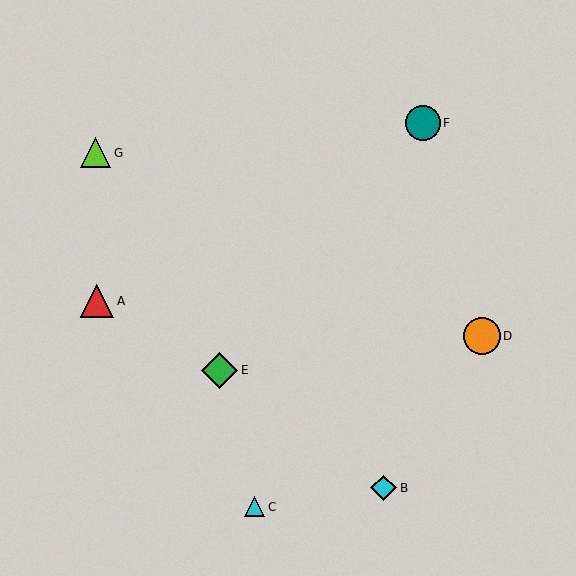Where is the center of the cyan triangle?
The center of the cyan triangle is at (255, 507).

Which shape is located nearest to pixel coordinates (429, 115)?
The teal circle (labeled F) at (423, 123) is nearest to that location.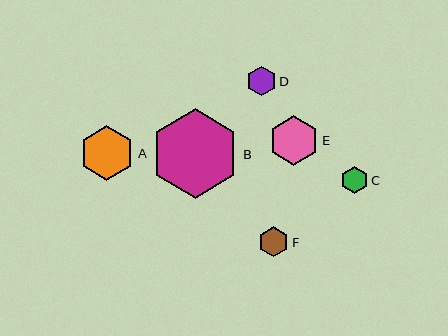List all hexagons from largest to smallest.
From largest to smallest: B, A, E, F, D, C.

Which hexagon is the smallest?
Hexagon C is the smallest with a size of approximately 27 pixels.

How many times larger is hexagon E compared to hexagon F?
Hexagon E is approximately 1.6 times the size of hexagon F.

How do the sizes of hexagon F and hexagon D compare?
Hexagon F and hexagon D are approximately the same size.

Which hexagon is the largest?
Hexagon B is the largest with a size of approximately 89 pixels.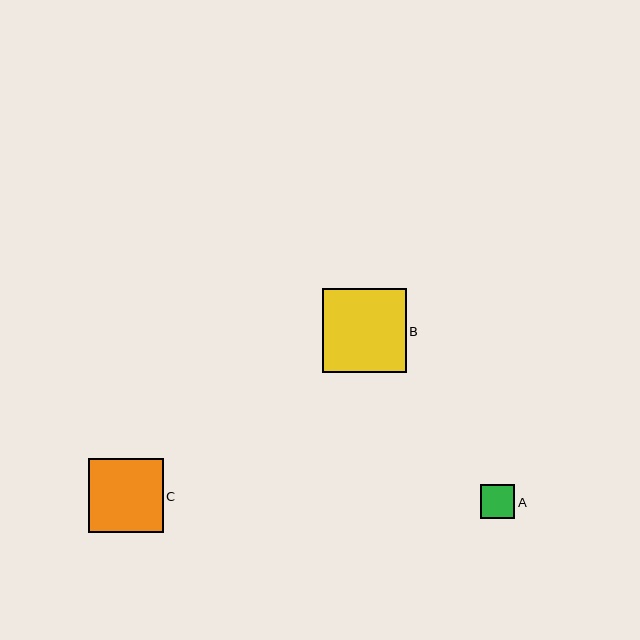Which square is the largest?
Square B is the largest with a size of approximately 84 pixels.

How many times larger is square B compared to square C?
Square B is approximately 1.1 times the size of square C.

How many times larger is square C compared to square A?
Square C is approximately 2.2 times the size of square A.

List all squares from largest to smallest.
From largest to smallest: B, C, A.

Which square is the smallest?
Square A is the smallest with a size of approximately 34 pixels.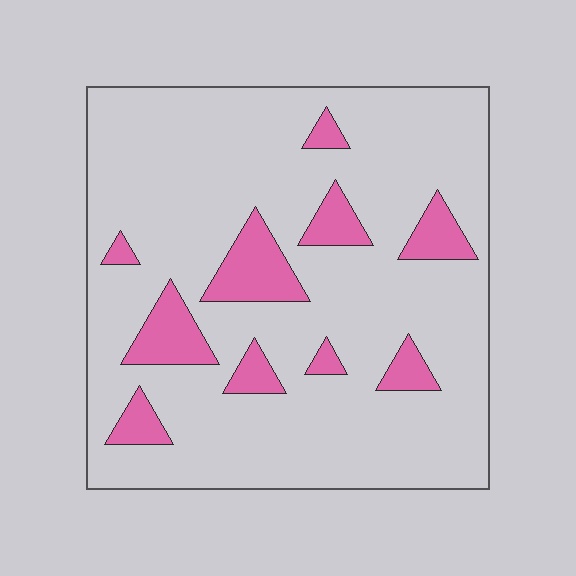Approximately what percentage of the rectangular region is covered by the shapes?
Approximately 15%.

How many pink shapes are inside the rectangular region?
10.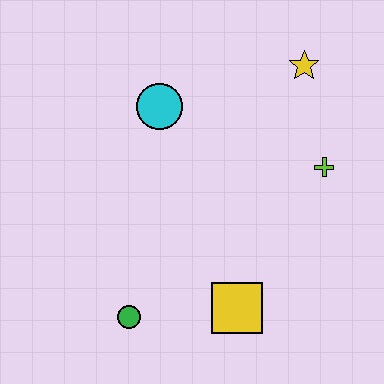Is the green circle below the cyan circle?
Yes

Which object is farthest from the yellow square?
The yellow star is farthest from the yellow square.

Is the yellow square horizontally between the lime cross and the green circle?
Yes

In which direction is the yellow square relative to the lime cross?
The yellow square is below the lime cross.